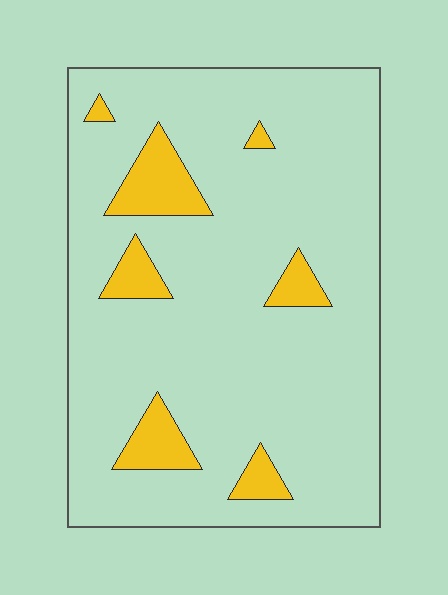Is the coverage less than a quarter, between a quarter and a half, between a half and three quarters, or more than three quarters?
Less than a quarter.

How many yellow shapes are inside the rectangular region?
7.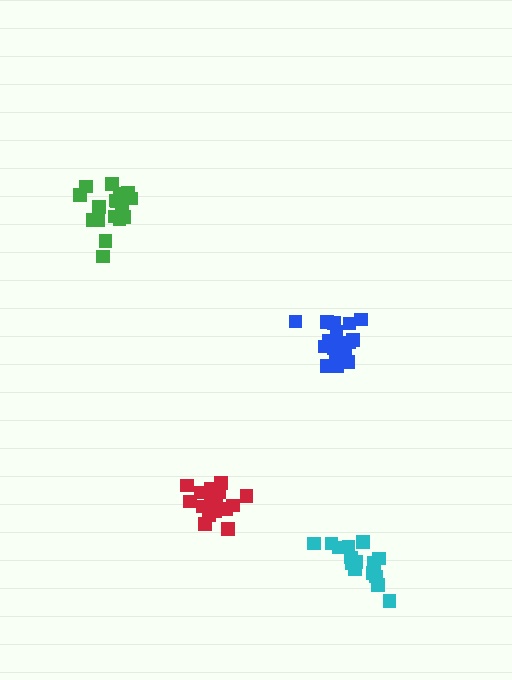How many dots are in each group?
Group 1: 18 dots, Group 2: 16 dots, Group 3: 18 dots, Group 4: 16 dots (68 total).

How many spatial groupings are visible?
There are 4 spatial groupings.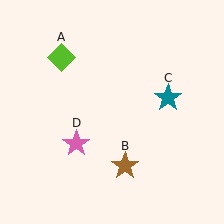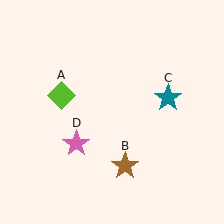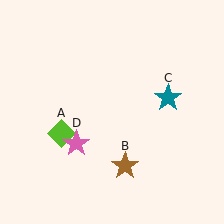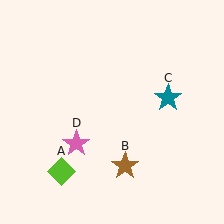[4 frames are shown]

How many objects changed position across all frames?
1 object changed position: lime diamond (object A).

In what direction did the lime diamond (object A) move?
The lime diamond (object A) moved down.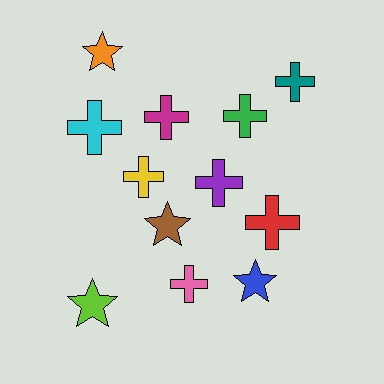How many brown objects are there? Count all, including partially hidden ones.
There is 1 brown object.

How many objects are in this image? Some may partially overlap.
There are 12 objects.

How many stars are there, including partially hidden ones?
There are 4 stars.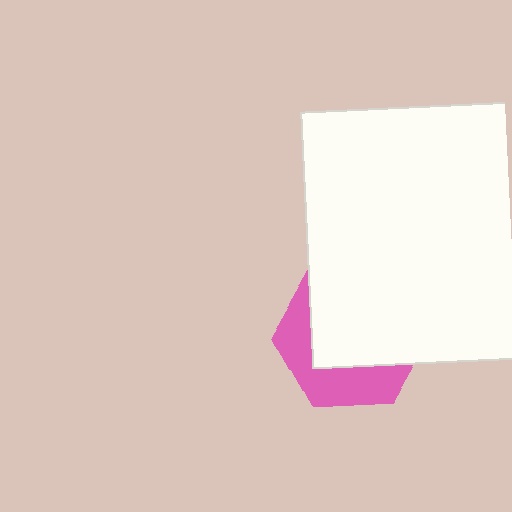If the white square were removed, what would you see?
You would see the complete pink hexagon.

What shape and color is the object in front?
The object in front is a white square.